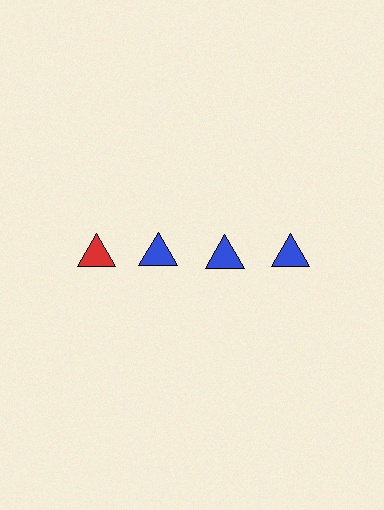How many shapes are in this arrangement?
There are 4 shapes arranged in a grid pattern.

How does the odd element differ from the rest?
It has a different color: red instead of blue.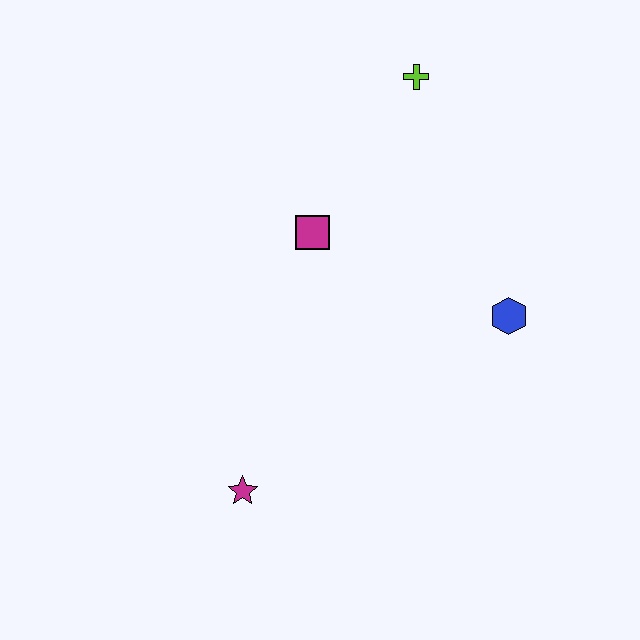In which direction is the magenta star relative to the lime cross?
The magenta star is below the lime cross.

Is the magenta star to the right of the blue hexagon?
No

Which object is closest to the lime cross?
The magenta square is closest to the lime cross.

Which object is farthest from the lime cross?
The magenta star is farthest from the lime cross.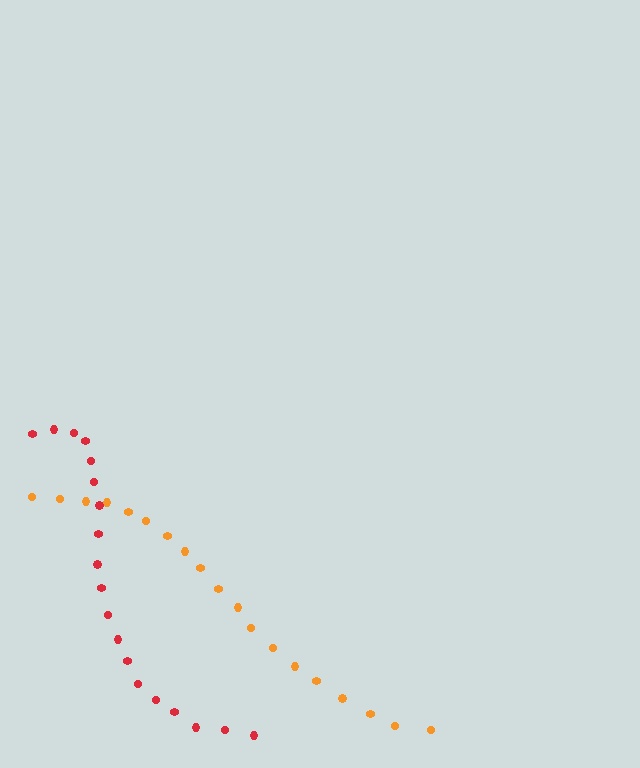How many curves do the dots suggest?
There are 2 distinct paths.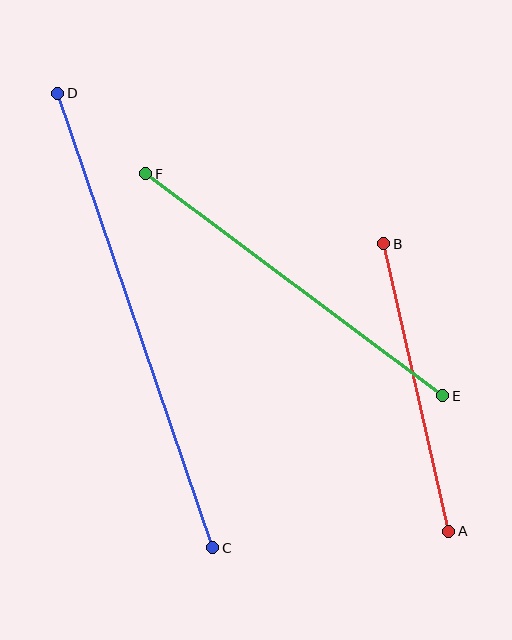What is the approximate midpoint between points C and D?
The midpoint is at approximately (135, 321) pixels.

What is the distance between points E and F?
The distance is approximately 371 pixels.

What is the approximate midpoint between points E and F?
The midpoint is at approximately (294, 285) pixels.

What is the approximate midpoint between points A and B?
The midpoint is at approximately (416, 388) pixels.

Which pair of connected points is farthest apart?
Points C and D are farthest apart.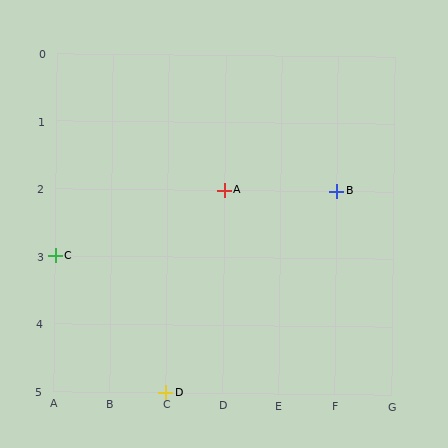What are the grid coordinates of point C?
Point C is at grid coordinates (A, 3).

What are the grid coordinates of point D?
Point D is at grid coordinates (C, 5).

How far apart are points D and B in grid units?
Points D and B are 3 columns and 3 rows apart (about 4.2 grid units diagonally).